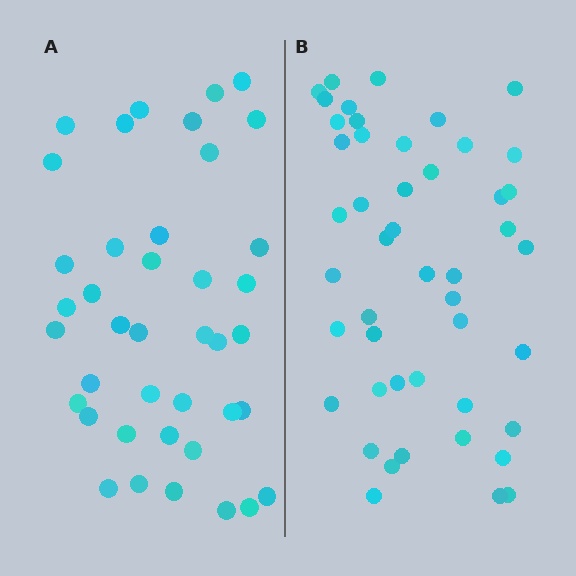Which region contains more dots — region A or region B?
Region B (the right region) has more dots.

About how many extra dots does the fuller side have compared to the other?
Region B has roughly 8 or so more dots than region A.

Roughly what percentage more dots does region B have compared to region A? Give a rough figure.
About 20% more.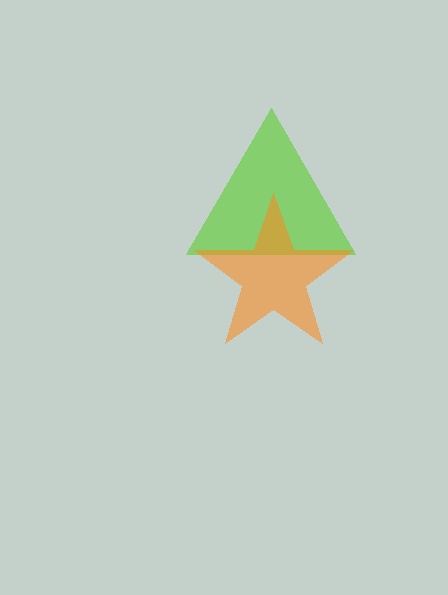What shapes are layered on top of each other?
The layered shapes are: a lime triangle, an orange star.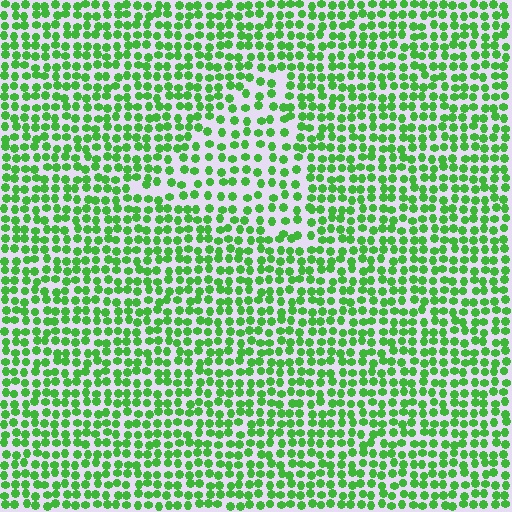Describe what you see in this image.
The image contains small green elements arranged at two different densities. A triangle-shaped region is visible where the elements are less densely packed than the surrounding area.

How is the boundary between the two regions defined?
The boundary is defined by a change in element density (approximately 1.5x ratio). All elements are the same color, size, and shape.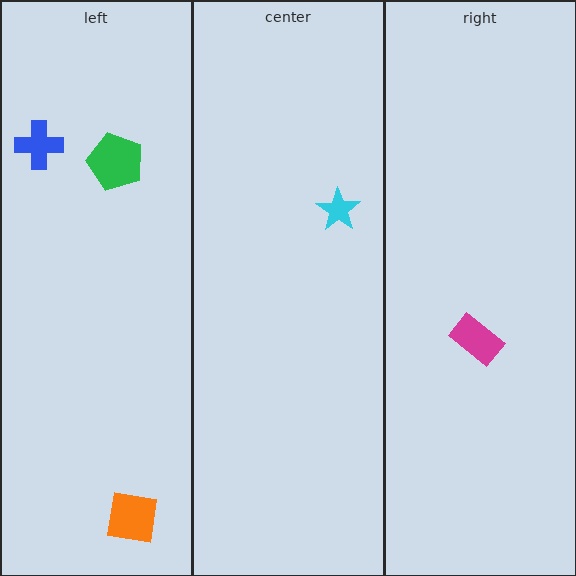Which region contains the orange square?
The left region.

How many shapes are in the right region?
1.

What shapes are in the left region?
The orange square, the green pentagon, the blue cross.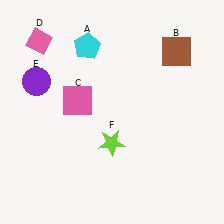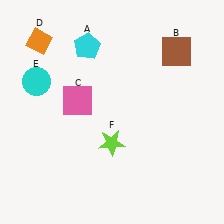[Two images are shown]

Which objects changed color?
D changed from pink to orange. E changed from purple to cyan.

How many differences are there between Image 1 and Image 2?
There are 2 differences between the two images.